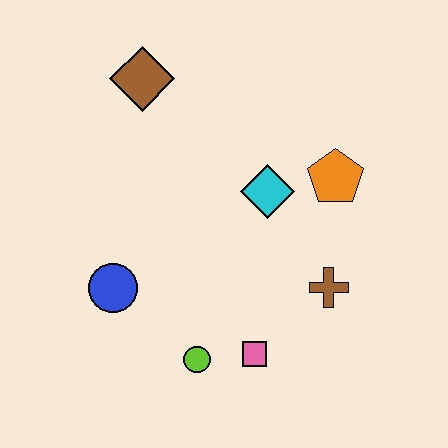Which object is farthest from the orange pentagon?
The blue circle is farthest from the orange pentagon.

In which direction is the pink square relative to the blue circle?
The pink square is to the right of the blue circle.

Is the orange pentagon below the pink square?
No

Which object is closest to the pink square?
The lime circle is closest to the pink square.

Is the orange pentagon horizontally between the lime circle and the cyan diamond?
No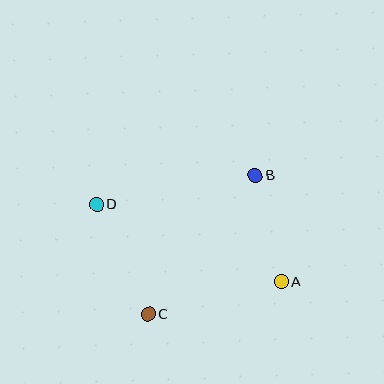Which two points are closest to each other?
Points A and B are closest to each other.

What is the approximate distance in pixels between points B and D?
The distance between B and D is approximately 161 pixels.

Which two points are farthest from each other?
Points A and D are farthest from each other.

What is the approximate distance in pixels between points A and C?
The distance between A and C is approximately 137 pixels.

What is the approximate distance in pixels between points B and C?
The distance between B and C is approximately 175 pixels.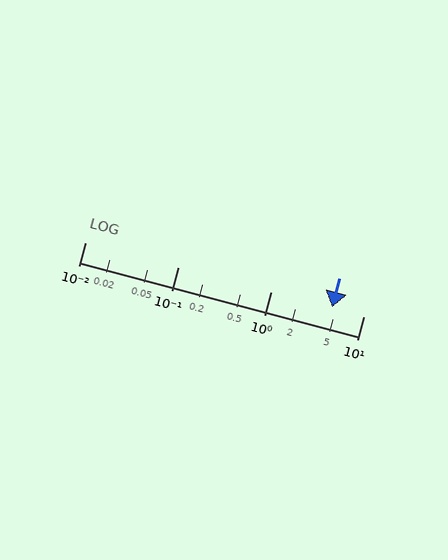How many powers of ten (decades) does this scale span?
The scale spans 3 decades, from 0.01 to 10.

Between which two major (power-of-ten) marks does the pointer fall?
The pointer is between 1 and 10.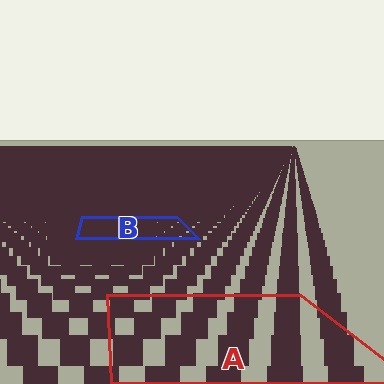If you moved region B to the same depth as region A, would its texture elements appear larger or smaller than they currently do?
They would appear larger. At a closer depth, the same texture elements are projected at a bigger on-screen size.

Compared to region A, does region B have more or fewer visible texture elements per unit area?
Region B has more texture elements per unit area — they are packed more densely because it is farther away.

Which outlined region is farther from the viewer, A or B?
Region B is farther from the viewer — the texture elements inside it appear smaller and more densely packed.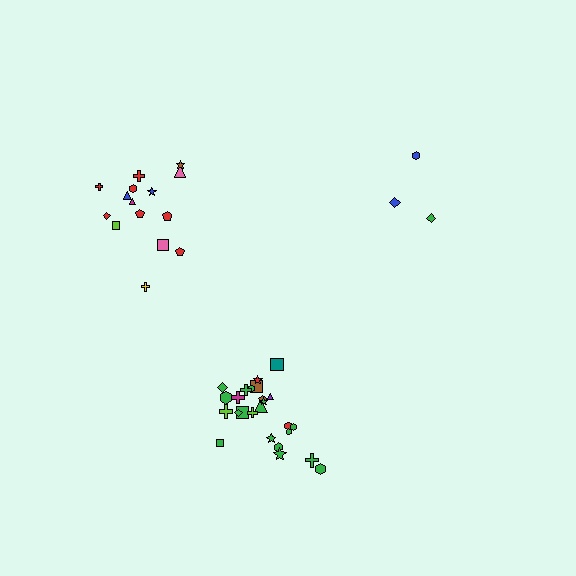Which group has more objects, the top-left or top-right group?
The top-left group.